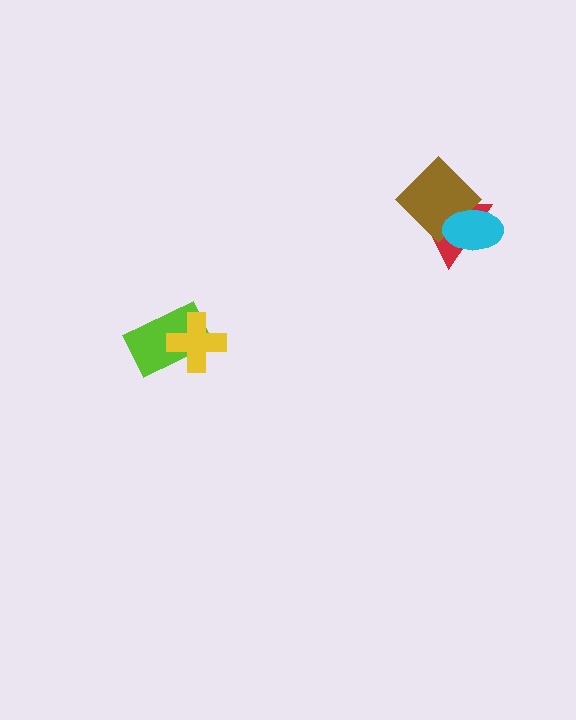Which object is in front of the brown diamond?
The cyan ellipse is in front of the brown diamond.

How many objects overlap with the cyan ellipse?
2 objects overlap with the cyan ellipse.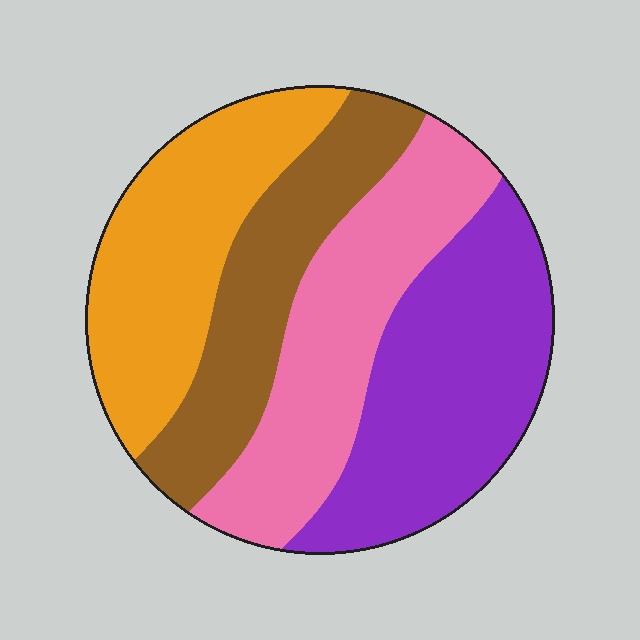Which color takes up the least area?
Brown, at roughly 20%.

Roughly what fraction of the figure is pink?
Pink covers roughly 25% of the figure.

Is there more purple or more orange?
Purple.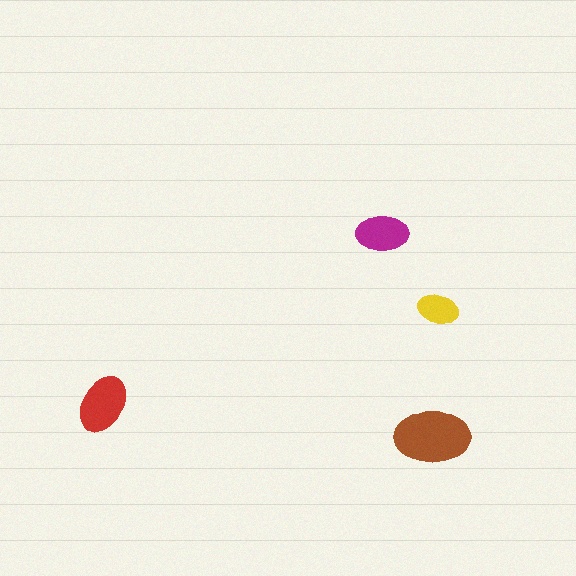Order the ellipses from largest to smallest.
the brown one, the red one, the magenta one, the yellow one.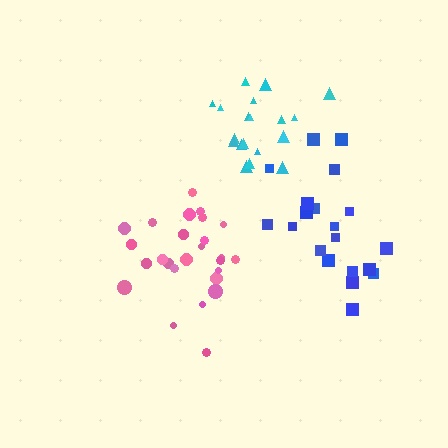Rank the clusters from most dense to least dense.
pink, cyan, blue.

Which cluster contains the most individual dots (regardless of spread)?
Pink (28).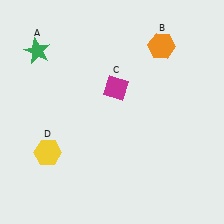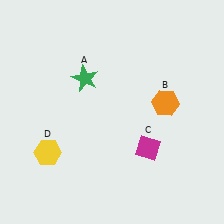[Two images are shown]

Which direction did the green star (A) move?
The green star (A) moved right.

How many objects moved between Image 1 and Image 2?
3 objects moved between the two images.